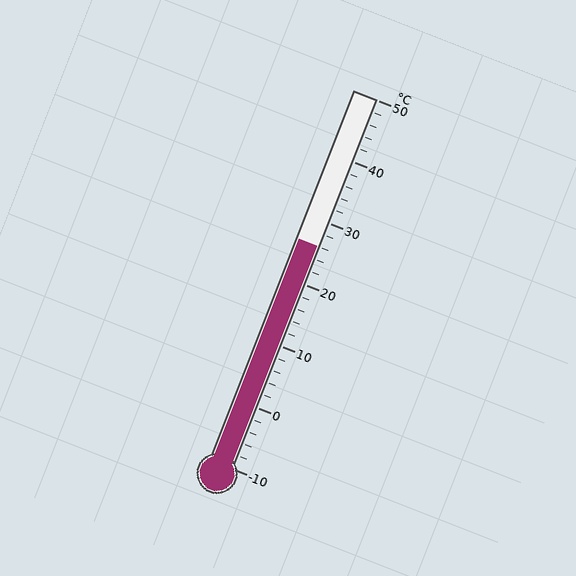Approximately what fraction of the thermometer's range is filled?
The thermometer is filled to approximately 60% of its range.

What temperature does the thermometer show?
The thermometer shows approximately 26°C.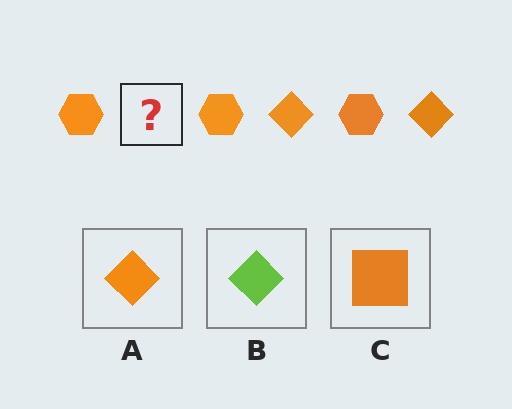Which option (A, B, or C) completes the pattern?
A.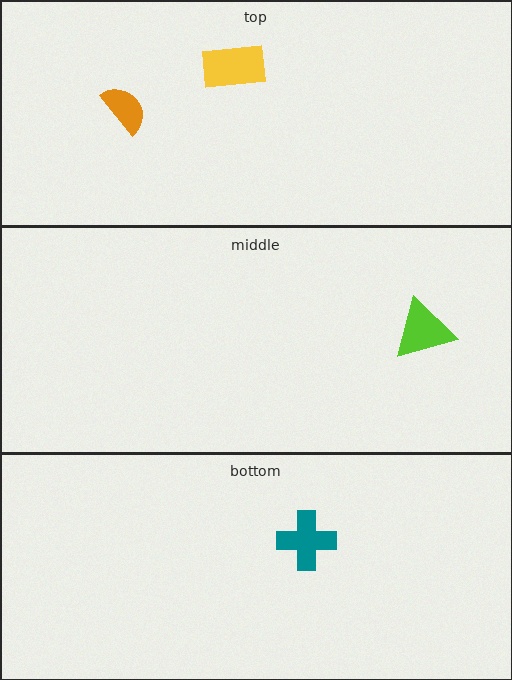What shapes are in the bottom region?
The teal cross.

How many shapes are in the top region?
2.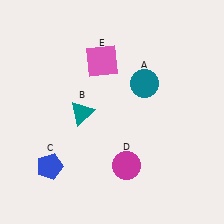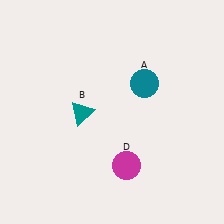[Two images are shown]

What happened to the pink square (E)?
The pink square (E) was removed in Image 2. It was in the top-left area of Image 1.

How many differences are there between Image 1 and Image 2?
There are 2 differences between the two images.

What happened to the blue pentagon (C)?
The blue pentagon (C) was removed in Image 2. It was in the bottom-left area of Image 1.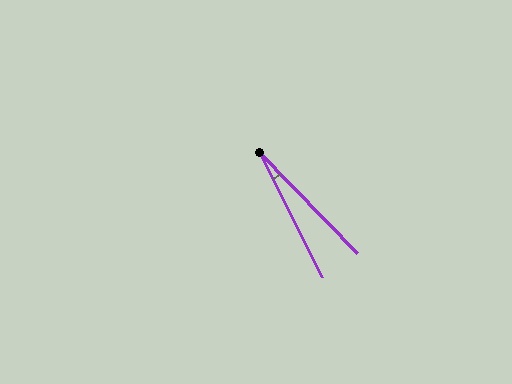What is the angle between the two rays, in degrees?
Approximately 17 degrees.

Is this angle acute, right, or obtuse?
It is acute.